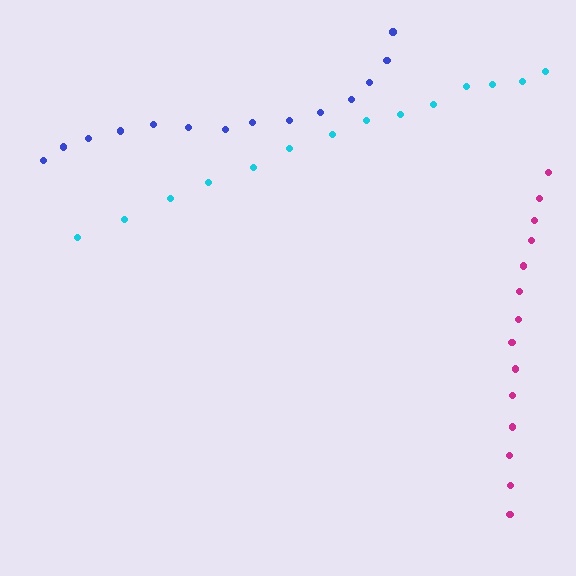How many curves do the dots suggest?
There are 3 distinct paths.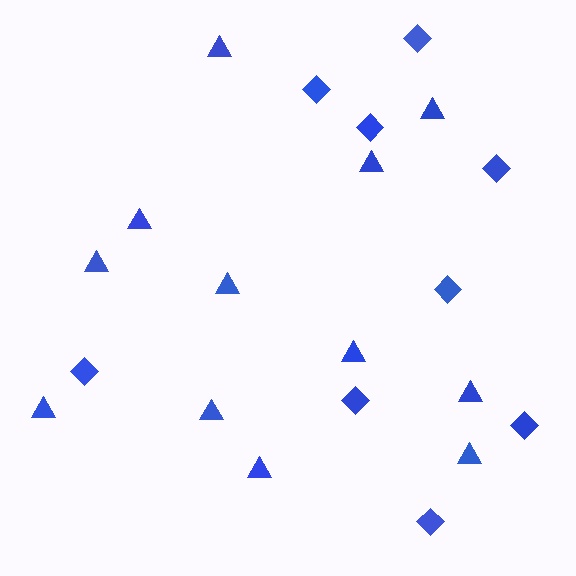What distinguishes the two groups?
There are 2 groups: one group of triangles (12) and one group of diamonds (9).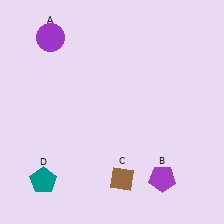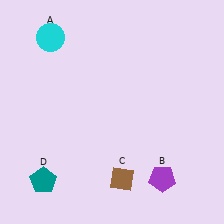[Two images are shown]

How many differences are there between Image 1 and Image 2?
There is 1 difference between the two images.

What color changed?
The circle (A) changed from purple in Image 1 to cyan in Image 2.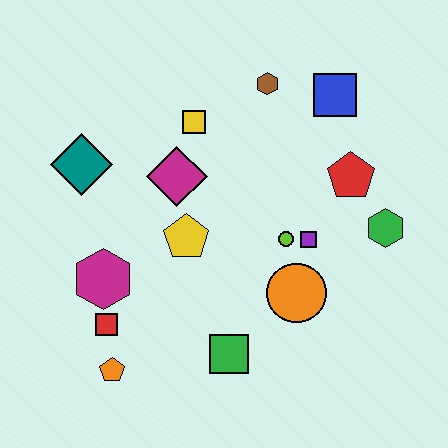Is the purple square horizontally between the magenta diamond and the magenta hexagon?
No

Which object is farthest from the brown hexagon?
The orange pentagon is farthest from the brown hexagon.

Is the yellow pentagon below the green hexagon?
Yes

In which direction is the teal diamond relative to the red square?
The teal diamond is above the red square.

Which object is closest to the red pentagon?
The green hexagon is closest to the red pentagon.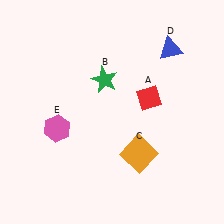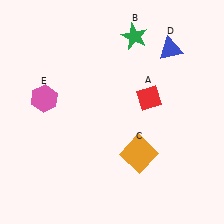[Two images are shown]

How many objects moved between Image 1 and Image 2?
2 objects moved between the two images.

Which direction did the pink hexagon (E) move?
The pink hexagon (E) moved up.